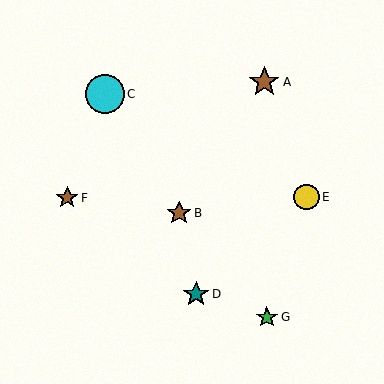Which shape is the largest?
The cyan circle (labeled C) is the largest.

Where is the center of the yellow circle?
The center of the yellow circle is at (306, 197).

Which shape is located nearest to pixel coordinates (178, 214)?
The brown star (labeled B) at (179, 213) is nearest to that location.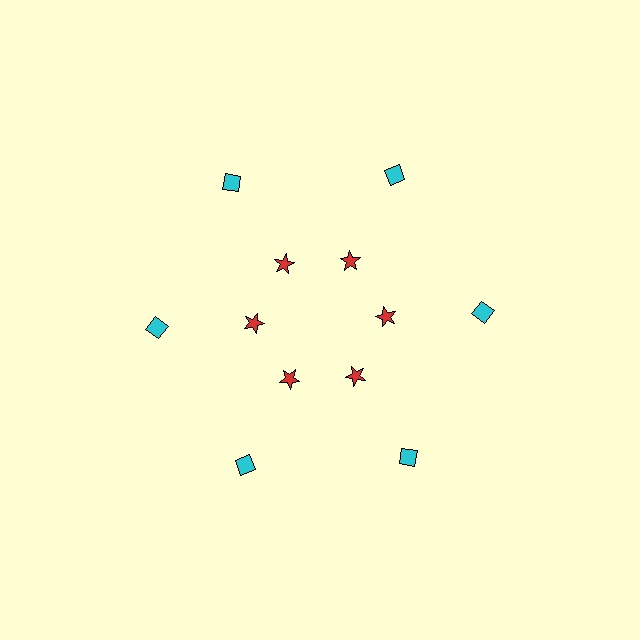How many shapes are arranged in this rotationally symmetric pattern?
There are 12 shapes, arranged in 6 groups of 2.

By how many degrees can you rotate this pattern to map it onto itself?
The pattern maps onto itself every 60 degrees of rotation.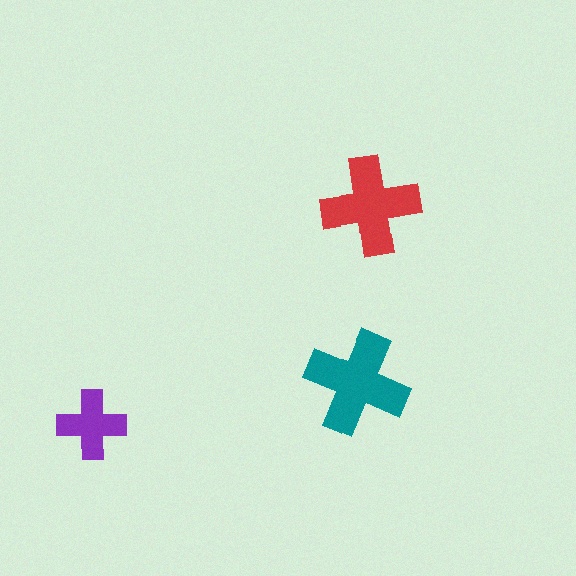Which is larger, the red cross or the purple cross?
The red one.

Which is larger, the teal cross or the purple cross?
The teal one.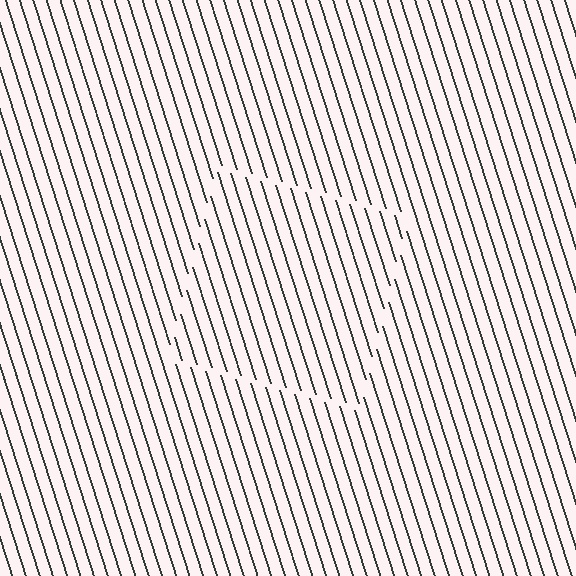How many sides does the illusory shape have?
4 sides — the line-ends trace a square.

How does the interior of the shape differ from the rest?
The interior of the shape contains the same grating, shifted by half a period — the contour is defined by the phase discontinuity where line-ends from the inner and outer gratings abut.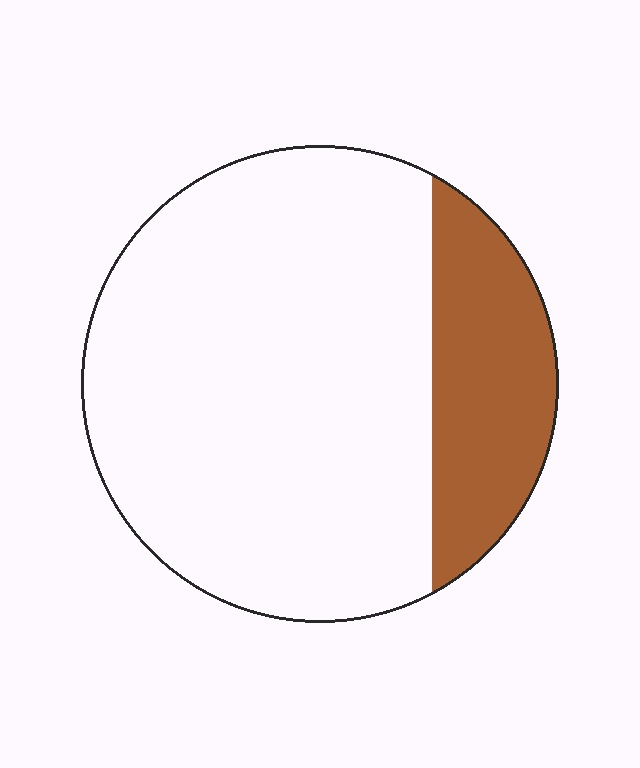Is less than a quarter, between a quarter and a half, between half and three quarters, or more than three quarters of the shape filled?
Less than a quarter.